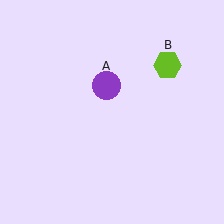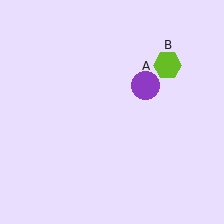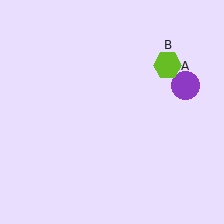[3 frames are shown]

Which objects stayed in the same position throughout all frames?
Lime hexagon (object B) remained stationary.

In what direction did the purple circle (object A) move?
The purple circle (object A) moved right.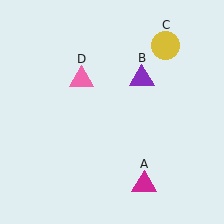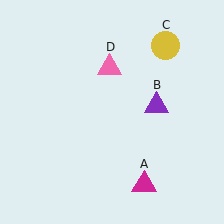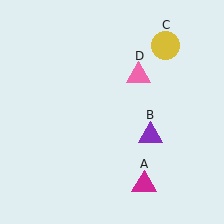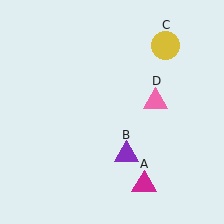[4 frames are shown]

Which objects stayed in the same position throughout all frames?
Magenta triangle (object A) and yellow circle (object C) remained stationary.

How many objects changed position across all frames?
2 objects changed position: purple triangle (object B), pink triangle (object D).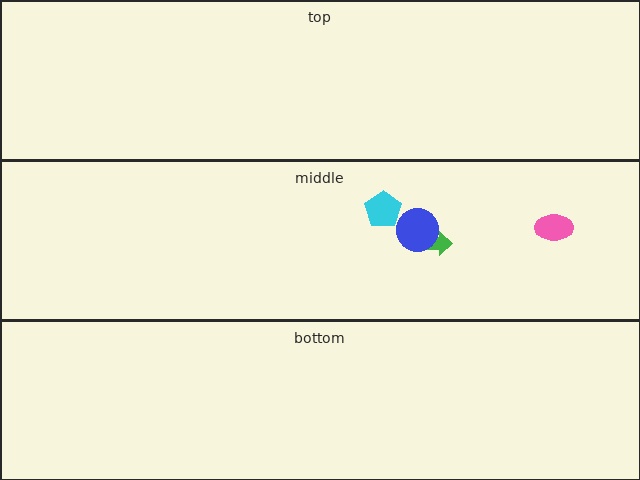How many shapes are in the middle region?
4.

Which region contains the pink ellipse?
The middle region.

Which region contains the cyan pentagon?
The middle region.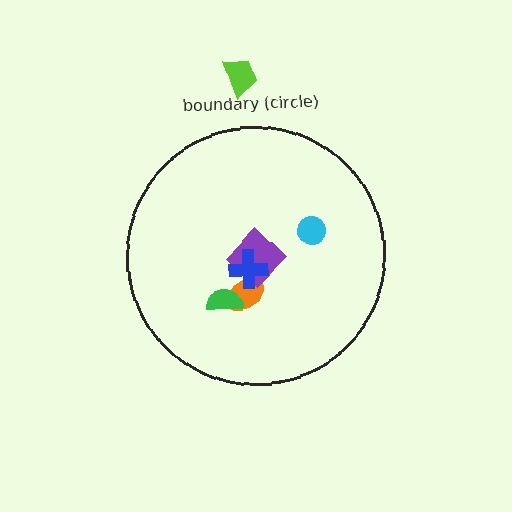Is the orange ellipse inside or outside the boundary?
Inside.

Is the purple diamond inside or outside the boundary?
Inside.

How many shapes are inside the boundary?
5 inside, 1 outside.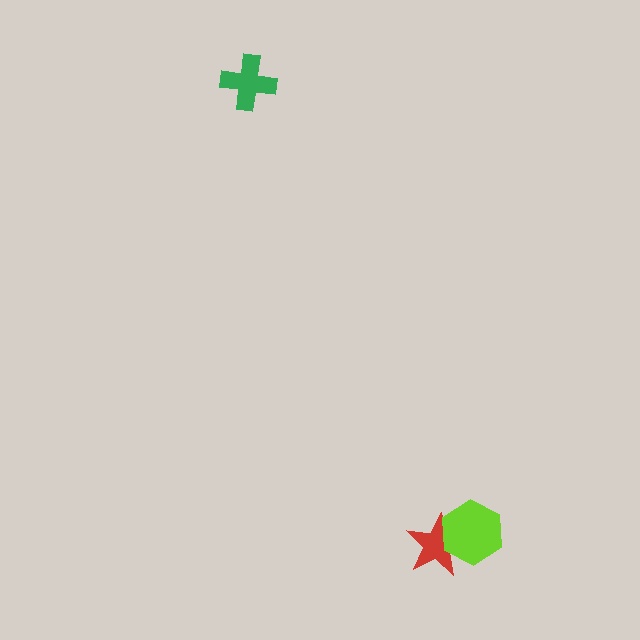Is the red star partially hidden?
Yes, it is partially covered by another shape.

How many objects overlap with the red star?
1 object overlaps with the red star.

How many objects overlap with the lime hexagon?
1 object overlaps with the lime hexagon.